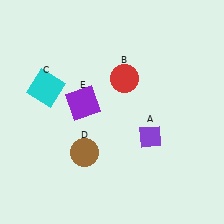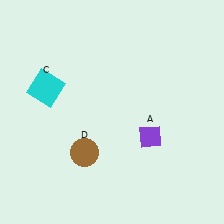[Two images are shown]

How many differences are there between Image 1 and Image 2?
There are 2 differences between the two images.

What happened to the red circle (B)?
The red circle (B) was removed in Image 2. It was in the top-right area of Image 1.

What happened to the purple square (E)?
The purple square (E) was removed in Image 2. It was in the top-left area of Image 1.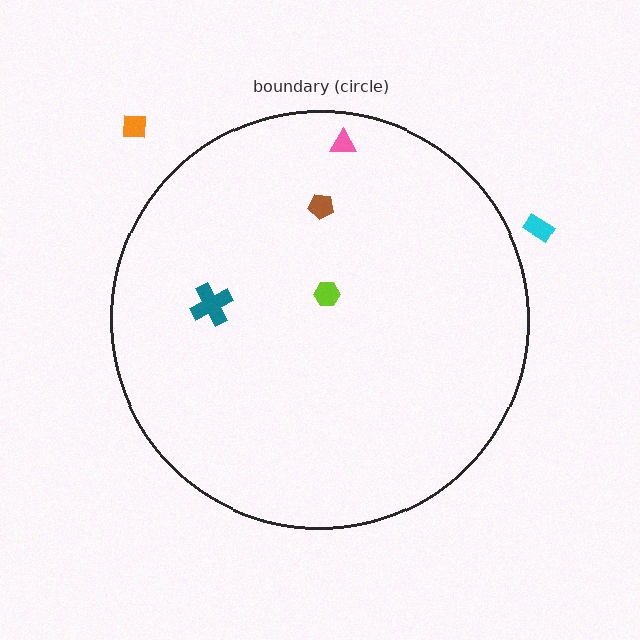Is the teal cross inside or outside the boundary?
Inside.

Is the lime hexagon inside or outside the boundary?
Inside.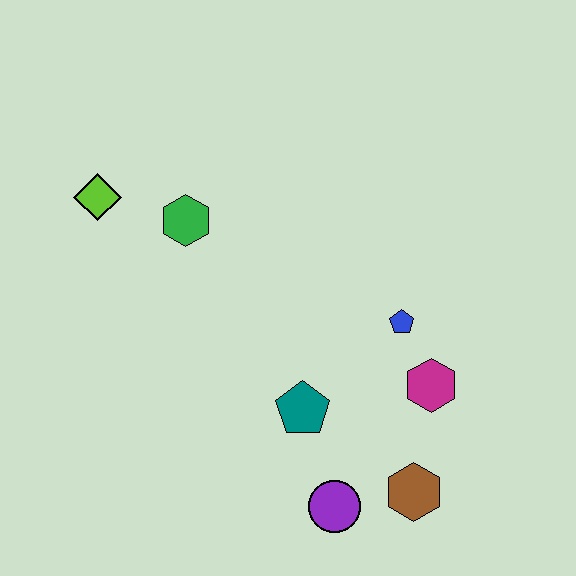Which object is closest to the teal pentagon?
The purple circle is closest to the teal pentagon.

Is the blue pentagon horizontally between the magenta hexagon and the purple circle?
Yes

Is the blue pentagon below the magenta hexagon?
No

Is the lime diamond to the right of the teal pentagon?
No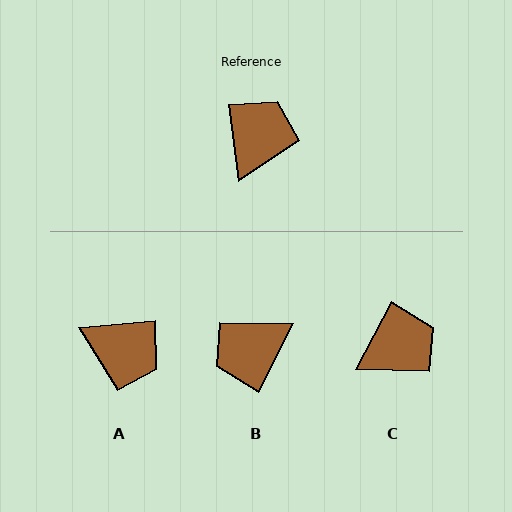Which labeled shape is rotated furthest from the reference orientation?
B, about 146 degrees away.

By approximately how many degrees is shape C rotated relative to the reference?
Approximately 35 degrees clockwise.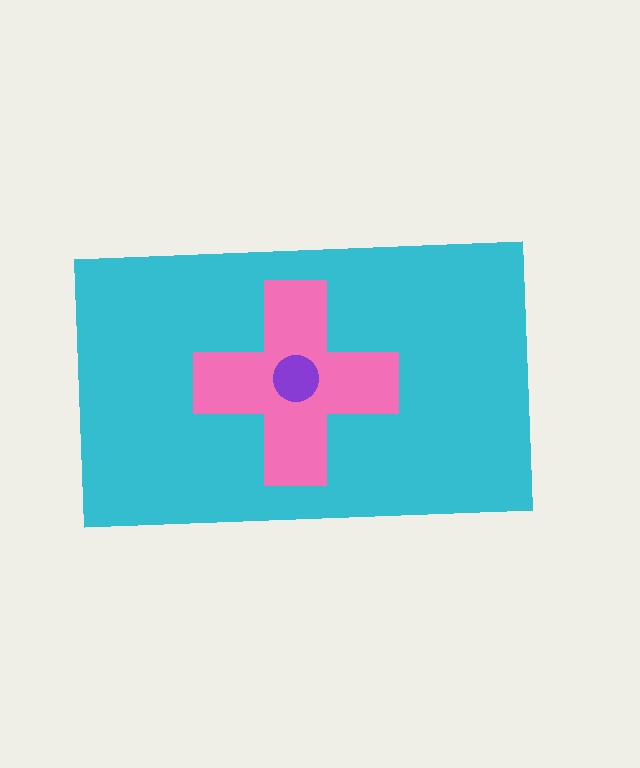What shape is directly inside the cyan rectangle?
The pink cross.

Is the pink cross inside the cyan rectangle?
Yes.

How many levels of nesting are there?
3.